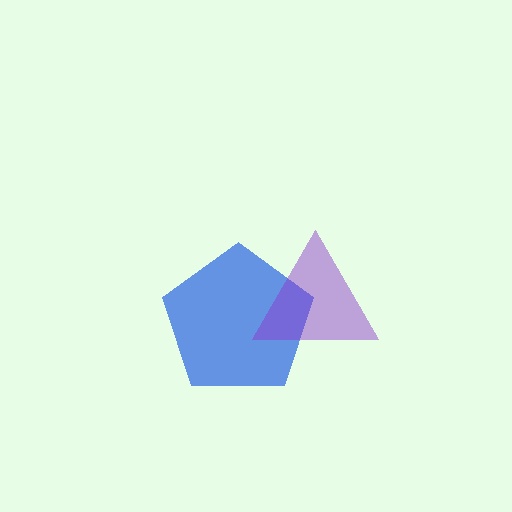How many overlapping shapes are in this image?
There are 2 overlapping shapes in the image.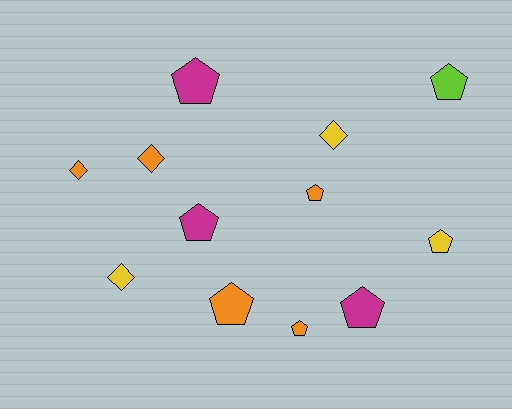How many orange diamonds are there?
There are 2 orange diamonds.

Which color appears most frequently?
Orange, with 5 objects.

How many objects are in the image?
There are 12 objects.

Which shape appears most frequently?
Pentagon, with 8 objects.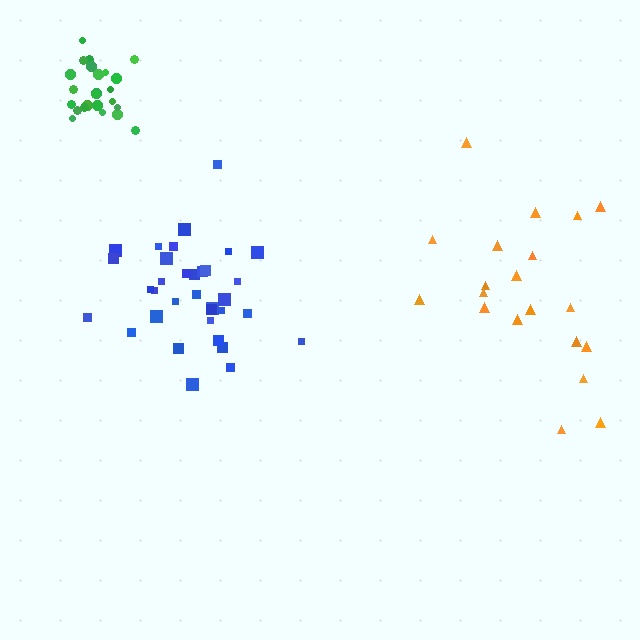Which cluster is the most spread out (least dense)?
Orange.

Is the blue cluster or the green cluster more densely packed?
Green.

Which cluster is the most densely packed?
Green.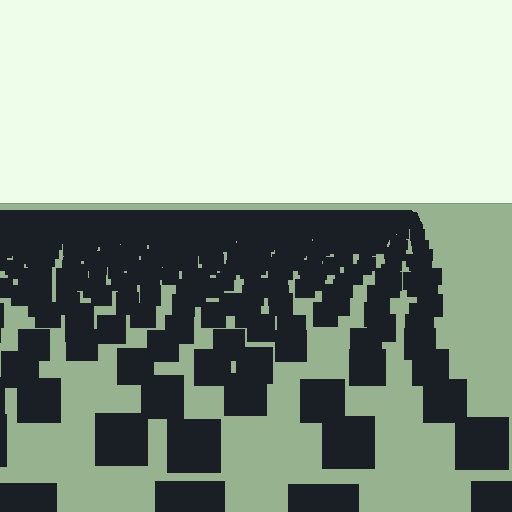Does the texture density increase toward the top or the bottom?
Density increases toward the top.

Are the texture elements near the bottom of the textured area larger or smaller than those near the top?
Larger. Near the bottom, elements are closer to the viewer and appear at a bigger on-screen size.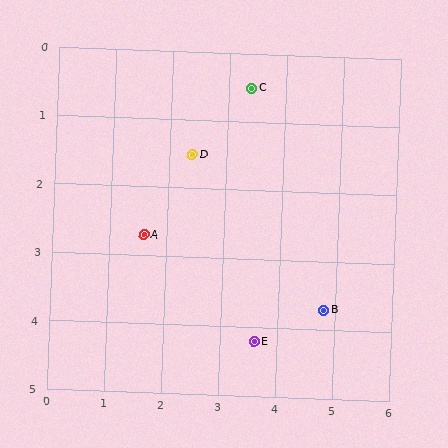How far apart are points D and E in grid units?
Points D and E are about 3.0 grid units apart.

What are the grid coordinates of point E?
Point E is at approximately (3.6, 4.2).